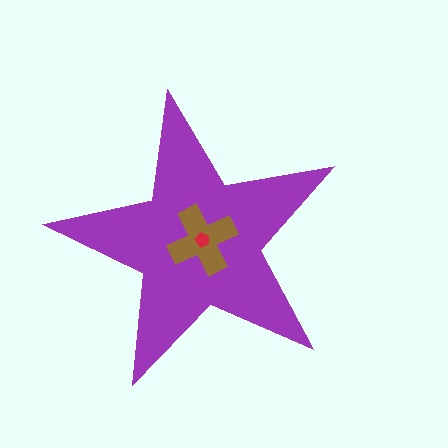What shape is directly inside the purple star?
The brown cross.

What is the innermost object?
The red pentagon.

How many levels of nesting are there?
3.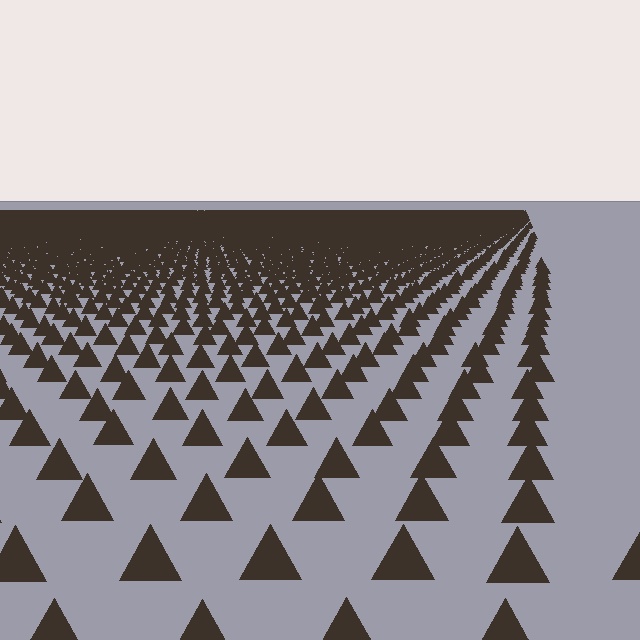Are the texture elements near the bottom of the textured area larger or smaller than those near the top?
Larger. Near the bottom, elements are closer to the viewer and appear at a bigger on-screen size.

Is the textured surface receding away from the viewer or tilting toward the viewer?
The surface is receding away from the viewer. Texture elements get smaller and denser toward the top.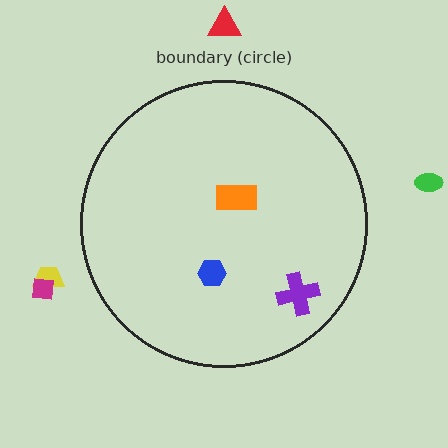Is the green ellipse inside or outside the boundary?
Outside.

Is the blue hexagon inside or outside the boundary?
Inside.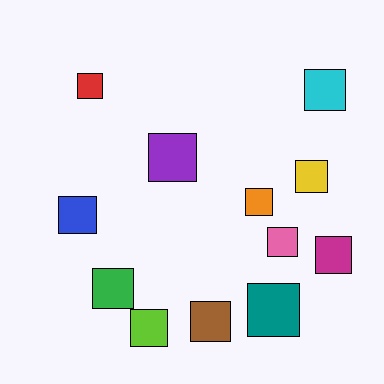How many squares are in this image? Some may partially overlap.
There are 12 squares.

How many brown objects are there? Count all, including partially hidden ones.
There is 1 brown object.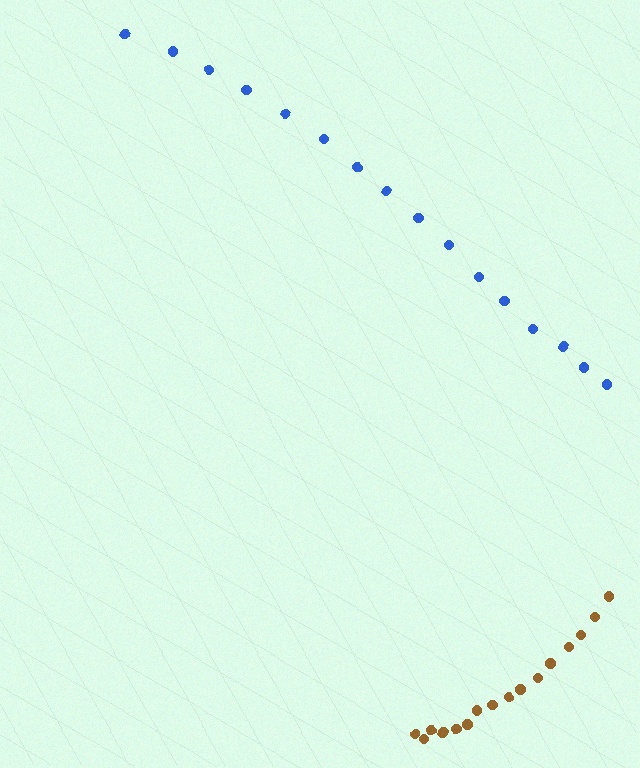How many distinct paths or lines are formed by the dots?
There are 2 distinct paths.